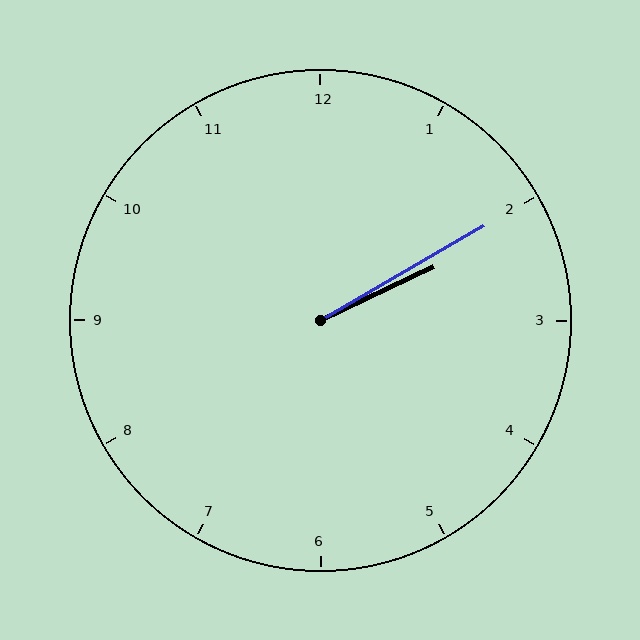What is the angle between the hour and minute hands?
Approximately 5 degrees.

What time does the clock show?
2:10.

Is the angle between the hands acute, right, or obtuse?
It is acute.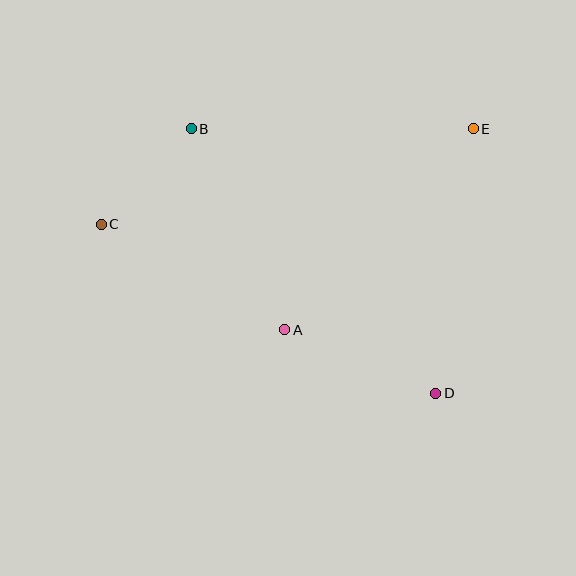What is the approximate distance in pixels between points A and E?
The distance between A and E is approximately 276 pixels.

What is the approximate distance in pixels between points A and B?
The distance between A and B is approximately 222 pixels.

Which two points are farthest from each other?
Points C and E are farthest from each other.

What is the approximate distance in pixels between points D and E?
The distance between D and E is approximately 267 pixels.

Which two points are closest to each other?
Points B and C are closest to each other.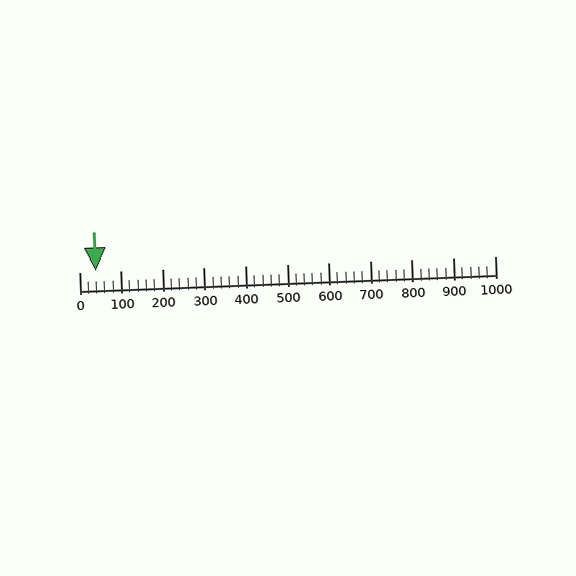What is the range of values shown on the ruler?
The ruler shows values from 0 to 1000.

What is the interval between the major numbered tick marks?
The major tick marks are spaced 100 units apart.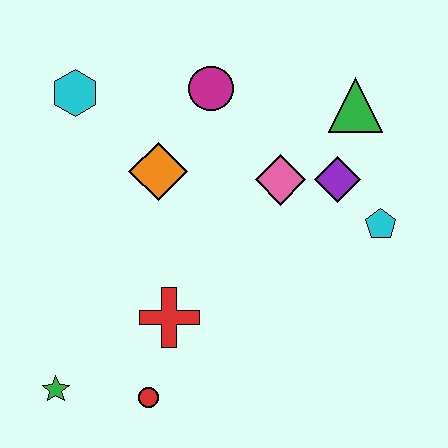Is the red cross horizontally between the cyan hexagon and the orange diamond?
No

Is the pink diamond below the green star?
No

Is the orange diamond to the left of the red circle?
No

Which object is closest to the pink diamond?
The purple diamond is closest to the pink diamond.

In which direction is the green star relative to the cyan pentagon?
The green star is to the left of the cyan pentagon.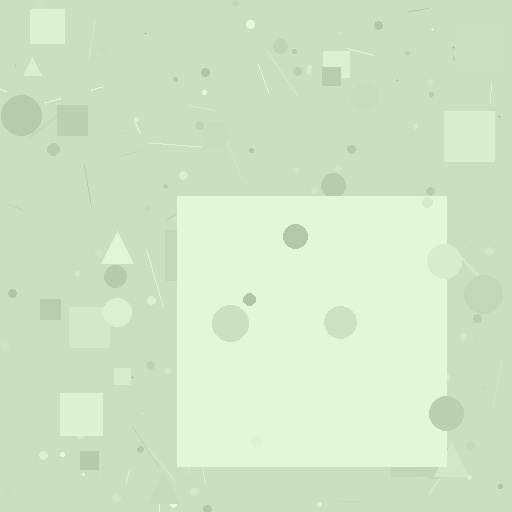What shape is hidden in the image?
A square is hidden in the image.